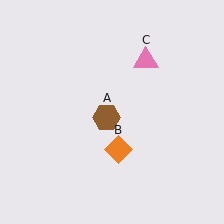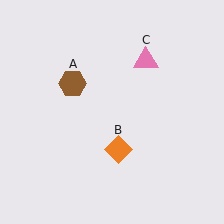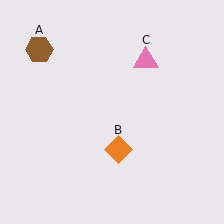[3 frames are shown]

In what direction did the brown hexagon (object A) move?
The brown hexagon (object A) moved up and to the left.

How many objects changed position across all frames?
1 object changed position: brown hexagon (object A).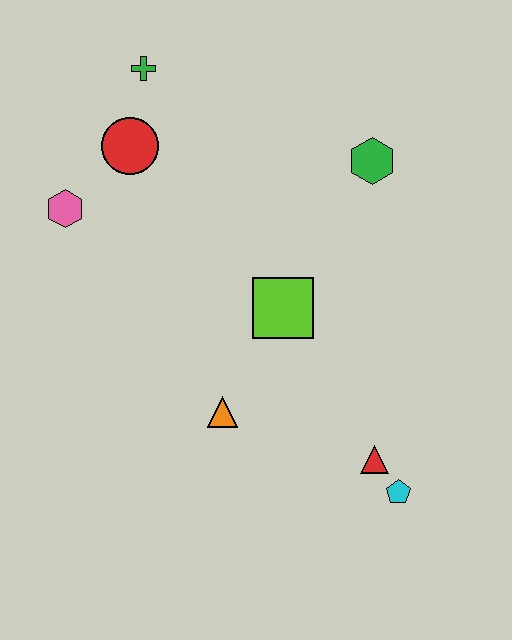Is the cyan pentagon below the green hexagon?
Yes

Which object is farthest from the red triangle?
The green cross is farthest from the red triangle.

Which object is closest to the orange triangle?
The lime square is closest to the orange triangle.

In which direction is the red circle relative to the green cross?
The red circle is below the green cross.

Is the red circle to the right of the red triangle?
No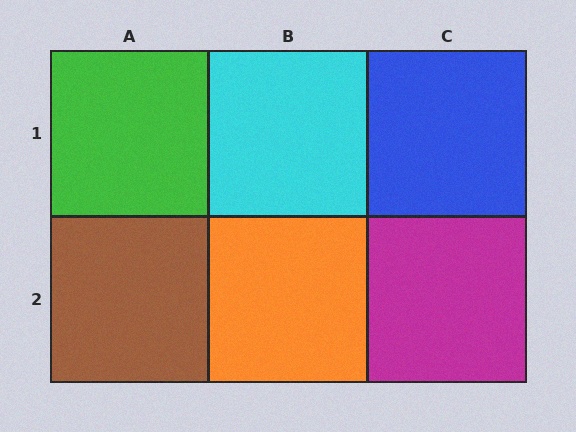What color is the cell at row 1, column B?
Cyan.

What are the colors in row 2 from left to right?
Brown, orange, magenta.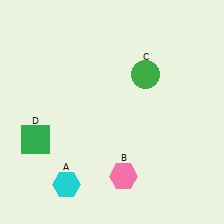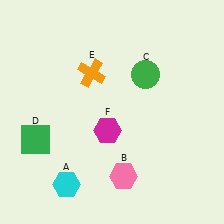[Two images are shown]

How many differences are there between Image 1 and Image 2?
There are 2 differences between the two images.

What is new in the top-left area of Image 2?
An orange cross (E) was added in the top-left area of Image 2.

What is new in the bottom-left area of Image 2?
A magenta hexagon (F) was added in the bottom-left area of Image 2.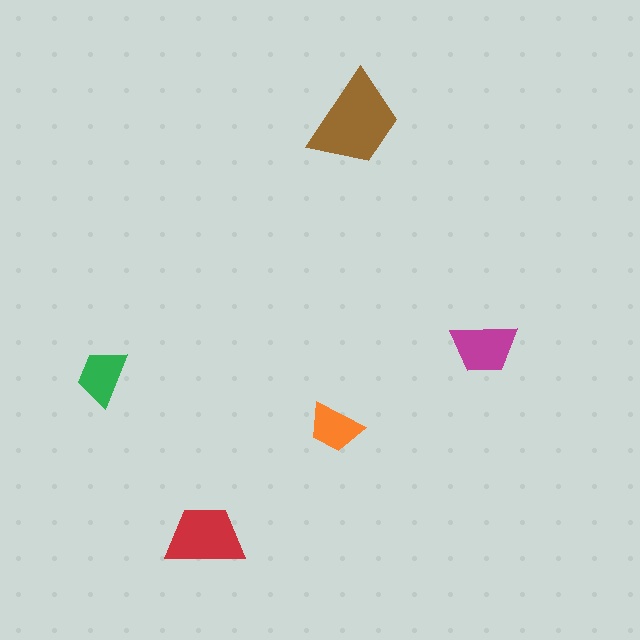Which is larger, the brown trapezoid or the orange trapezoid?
The brown one.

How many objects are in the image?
There are 5 objects in the image.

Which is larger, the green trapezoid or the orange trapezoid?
The green one.